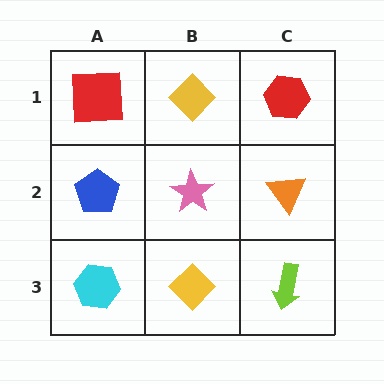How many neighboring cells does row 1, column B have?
3.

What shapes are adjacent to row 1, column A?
A blue pentagon (row 2, column A), a yellow diamond (row 1, column B).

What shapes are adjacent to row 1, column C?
An orange triangle (row 2, column C), a yellow diamond (row 1, column B).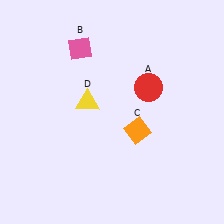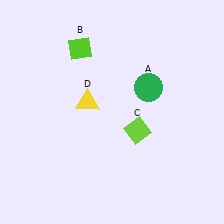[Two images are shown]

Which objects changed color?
A changed from red to green. B changed from pink to lime. C changed from orange to lime.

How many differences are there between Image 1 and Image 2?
There are 3 differences between the two images.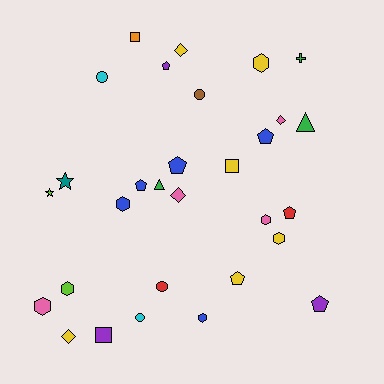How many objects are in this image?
There are 30 objects.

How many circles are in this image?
There are 4 circles.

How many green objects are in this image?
There are 3 green objects.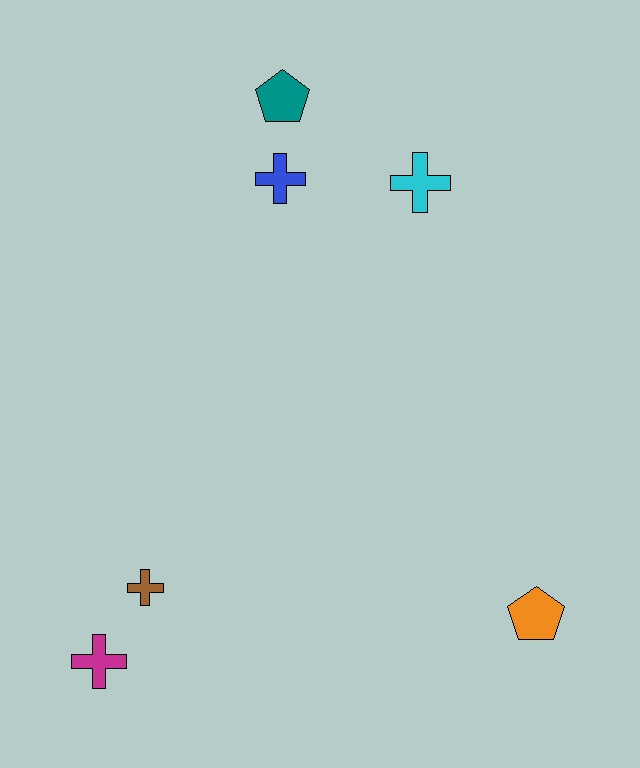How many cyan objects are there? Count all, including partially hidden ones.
There is 1 cyan object.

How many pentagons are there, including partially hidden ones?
There are 2 pentagons.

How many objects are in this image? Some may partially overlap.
There are 6 objects.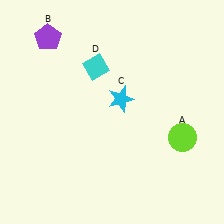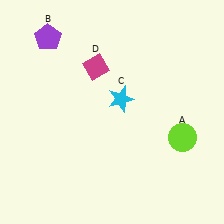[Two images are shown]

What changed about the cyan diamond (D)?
In Image 1, D is cyan. In Image 2, it changed to magenta.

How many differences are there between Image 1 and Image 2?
There is 1 difference between the two images.